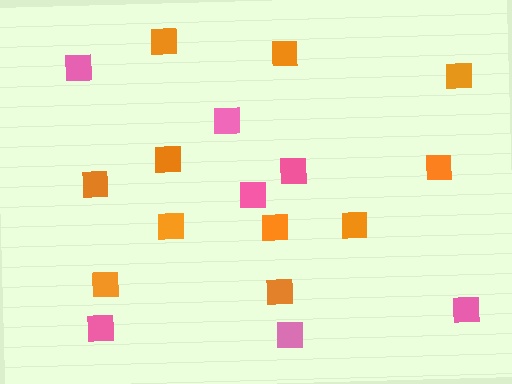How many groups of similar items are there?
There are 2 groups: one group of orange squares (11) and one group of pink squares (7).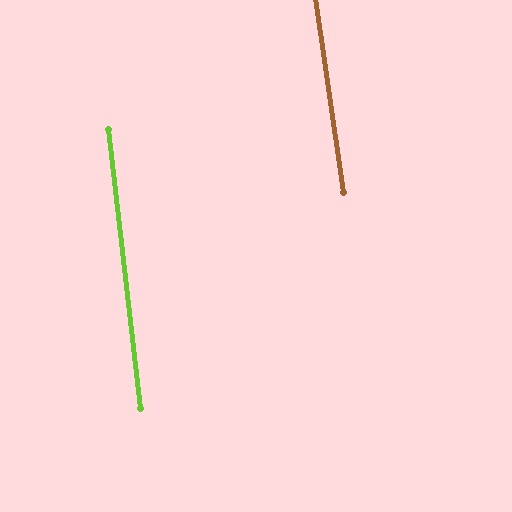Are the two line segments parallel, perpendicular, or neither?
Parallel — their directions differ by only 1.5°.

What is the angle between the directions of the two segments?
Approximately 1 degree.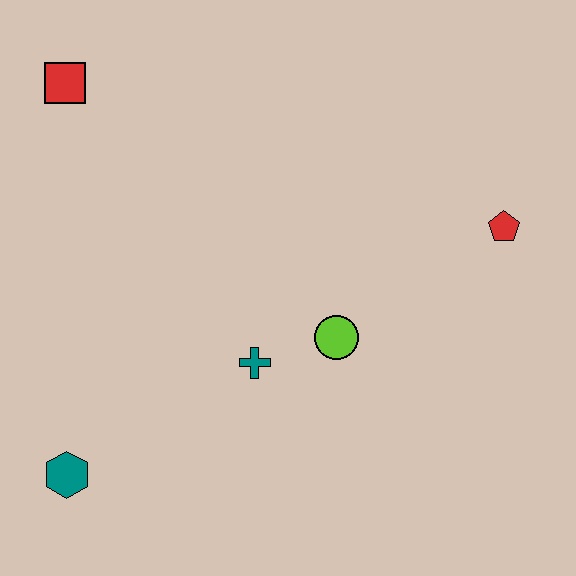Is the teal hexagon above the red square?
No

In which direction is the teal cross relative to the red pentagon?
The teal cross is to the left of the red pentagon.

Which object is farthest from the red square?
The red pentagon is farthest from the red square.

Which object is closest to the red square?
The teal cross is closest to the red square.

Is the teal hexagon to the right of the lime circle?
No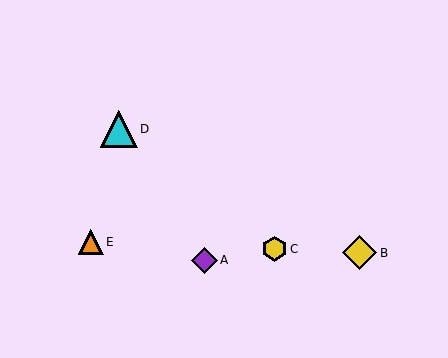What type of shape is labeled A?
Shape A is a purple diamond.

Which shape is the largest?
The cyan triangle (labeled D) is the largest.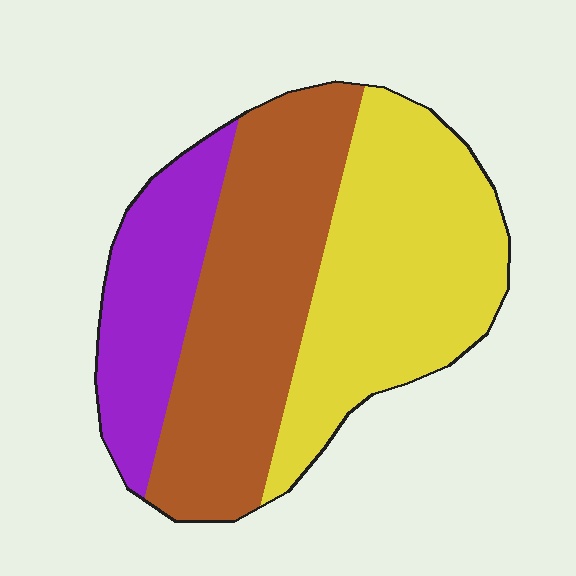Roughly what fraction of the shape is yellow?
Yellow takes up between a quarter and a half of the shape.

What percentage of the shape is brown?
Brown takes up about two fifths (2/5) of the shape.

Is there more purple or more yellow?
Yellow.